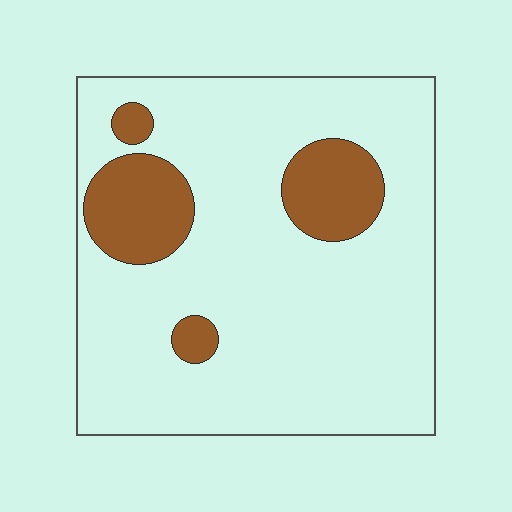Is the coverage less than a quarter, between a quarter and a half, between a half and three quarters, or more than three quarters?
Less than a quarter.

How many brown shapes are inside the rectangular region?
4.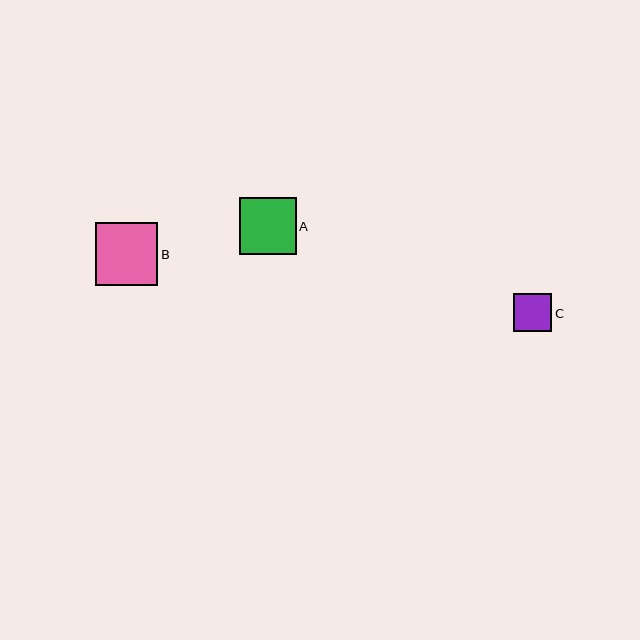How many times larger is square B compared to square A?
Square B is approximately 1.1 times the size of square A.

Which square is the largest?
Square B is the largest with a size of approximately 63 pixels.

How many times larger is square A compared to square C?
Square A is approximately 1.5 times the size of square C.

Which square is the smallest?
Square C is the smallest with a size of approximately 39 pixels.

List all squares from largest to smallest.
From largest to smallest: B, A, C.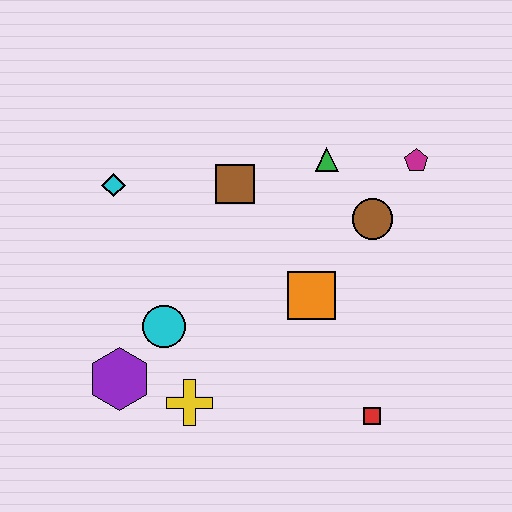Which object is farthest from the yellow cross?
The magenta pentagon is farthest from the yellow cross.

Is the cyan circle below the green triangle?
Yes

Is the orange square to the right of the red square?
No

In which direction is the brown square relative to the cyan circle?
The brown square is above the cyan circle.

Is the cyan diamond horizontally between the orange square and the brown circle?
No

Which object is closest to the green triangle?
The brown circle is closest to the green triangle.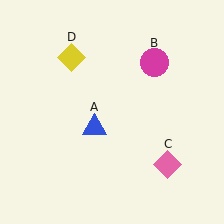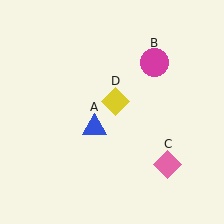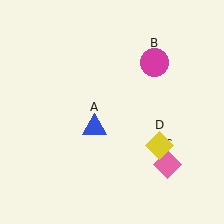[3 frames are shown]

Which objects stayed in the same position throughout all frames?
Blue triangle (object A) and magenta circle (object B) and pink diamond (object C) remained stationary.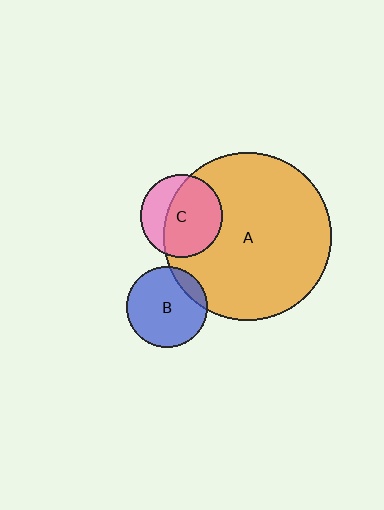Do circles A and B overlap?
Yes.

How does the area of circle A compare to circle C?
Approximately 4.2 times.